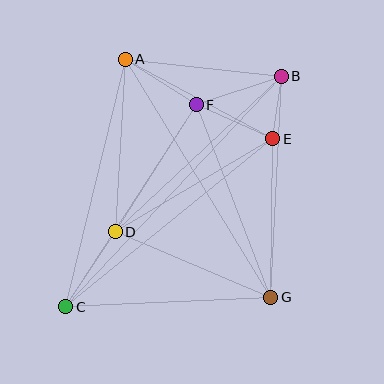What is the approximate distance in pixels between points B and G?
The distance between B and G is approximately 221 pixels.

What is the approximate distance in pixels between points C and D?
The distance between C and D is approximately 90 pixels.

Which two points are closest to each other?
Points B and E are closest to each other.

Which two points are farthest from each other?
Points B and C are farthest from each other.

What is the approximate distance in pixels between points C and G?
The distance between C and G is approximately 205 pixels.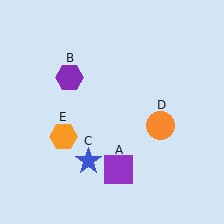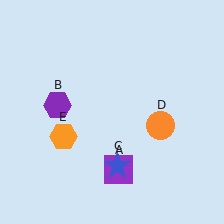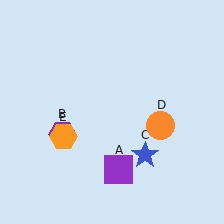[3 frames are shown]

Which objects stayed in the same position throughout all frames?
Purple square (object A) and orange circle (object D) and orange hexagon (object E) remained stationary.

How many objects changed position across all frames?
2 objects changed position: purple hexagon (object B), blue star (object C).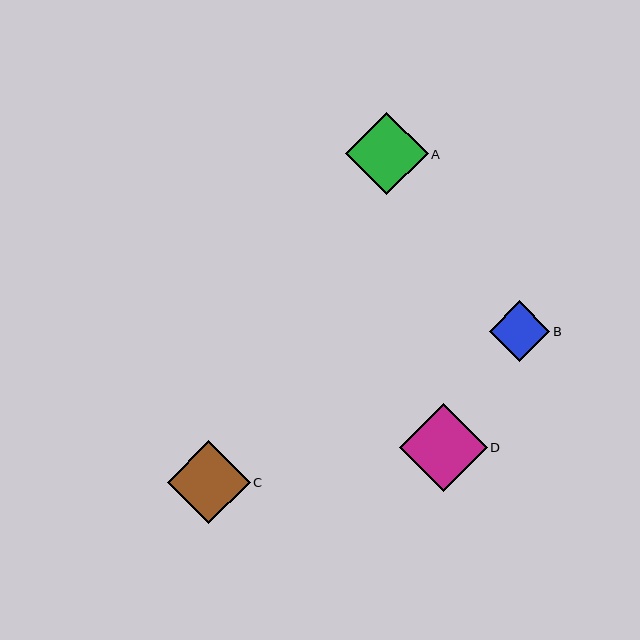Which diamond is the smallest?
Diamond B is the smallest with a size of approximately 61 pixels.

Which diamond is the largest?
Diamond D is the largest with a size of approximately 88 pixels.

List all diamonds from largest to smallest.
From largest to smallest: D, C, A, B.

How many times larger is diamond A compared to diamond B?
Diamond A is approximately 1.4 times the size of diamond B.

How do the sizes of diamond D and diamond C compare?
Diamond D and diamond C are approximately the same size.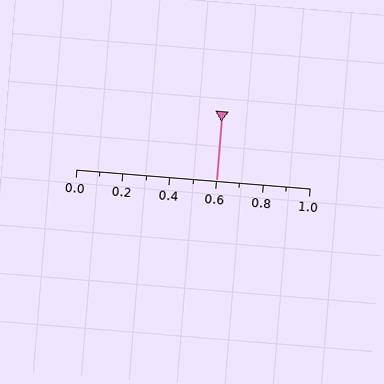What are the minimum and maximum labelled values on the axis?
The axis runs from 0.0 to 1.0.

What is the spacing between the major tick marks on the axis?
The major ticks are spaced 0.2 apart.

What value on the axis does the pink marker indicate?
The marker indicates approximately 0.6.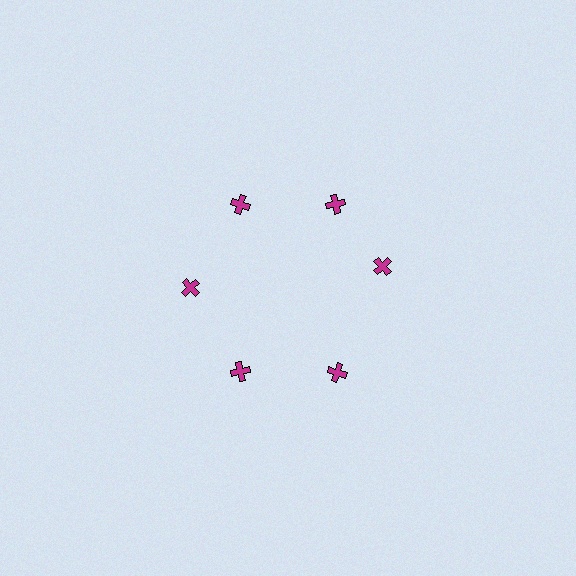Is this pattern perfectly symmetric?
No. The 6 magenta crosses are arranged in a ring, but one element near the 3 o'clock position is rotated out of alignment along the ring, breaking the 6-fold rotational symmetry.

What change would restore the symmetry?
The symmetry would be restored by rotating it back into even spacing with its neighbors so that all 6 crosses sit at equal angles and equal distance from the center.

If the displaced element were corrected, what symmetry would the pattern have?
It would have 6-fold rotational symmetry — the pattern would map onto itself every 60 degrees.